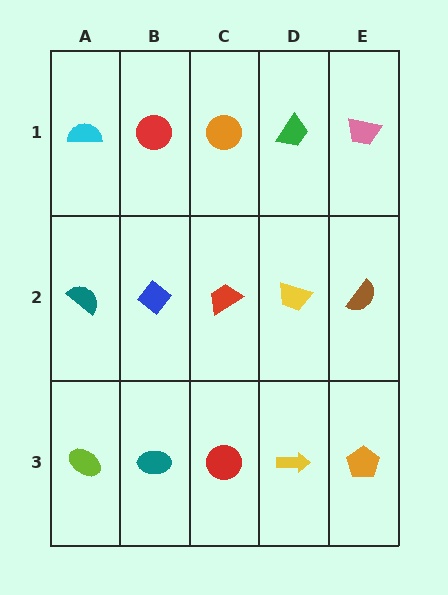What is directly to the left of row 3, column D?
A red circle.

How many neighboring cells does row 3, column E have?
2.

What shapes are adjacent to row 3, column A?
A teal semicircle (row 2, column A), a teal ellipse (row 3, column B).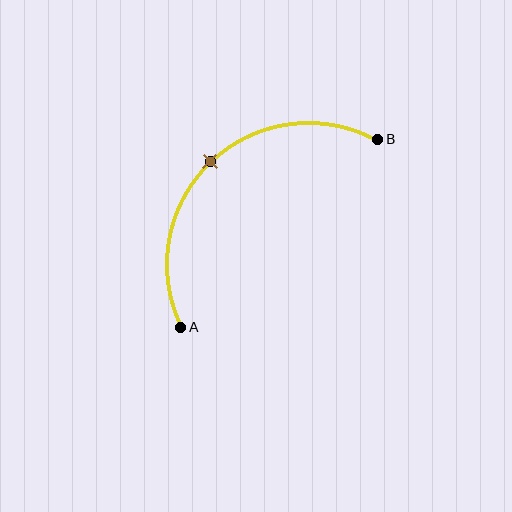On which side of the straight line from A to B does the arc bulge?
The arc bulges above and to the left of the straight line connecting A and B.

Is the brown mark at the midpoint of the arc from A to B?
Yes. The brown mark lies on the arc at equal arc-length from both A and B — it is the arc midpoint.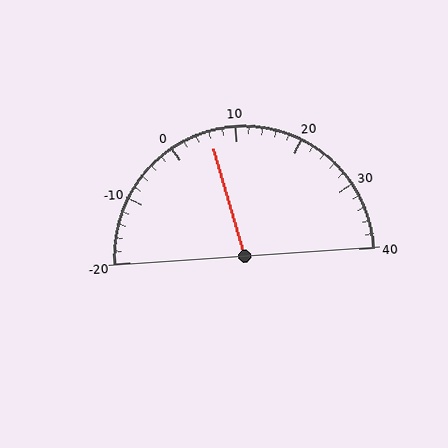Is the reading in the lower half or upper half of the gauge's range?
The reading is in the lower half of the range (-20 to 40).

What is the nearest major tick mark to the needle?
The nearest major tick mark is 10.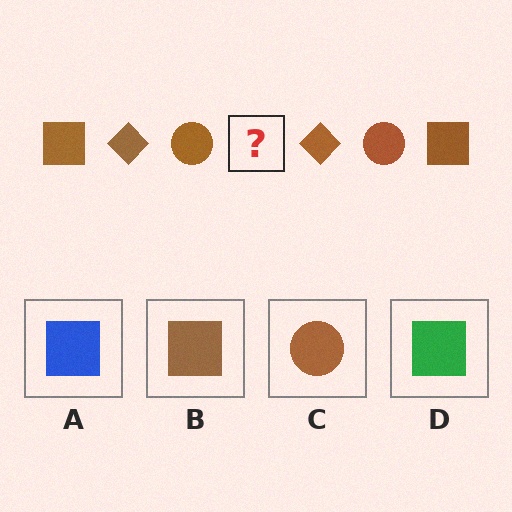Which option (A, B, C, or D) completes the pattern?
B.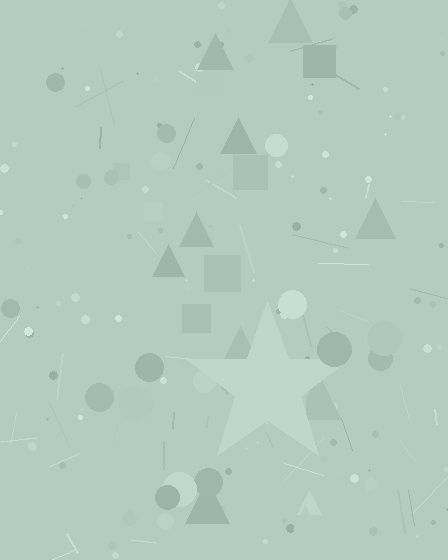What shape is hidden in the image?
A star is hidden in the image.